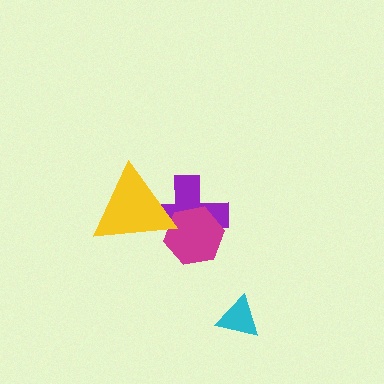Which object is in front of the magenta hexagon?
The yellow triangle is in front of the magenta hexagon.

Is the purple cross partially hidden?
Yes, it is partially covered by another shape.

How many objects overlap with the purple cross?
2 objects overlap with the purple cross.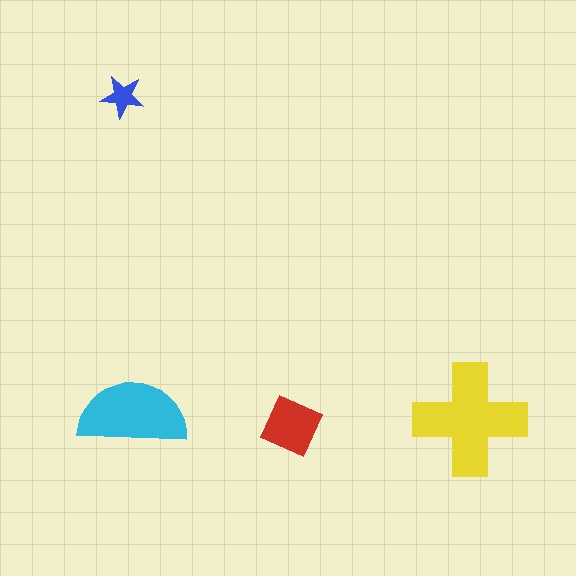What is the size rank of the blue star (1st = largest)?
4th.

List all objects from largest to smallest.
The yellow cross, the cyan semicircle, the red diamond, the blue star.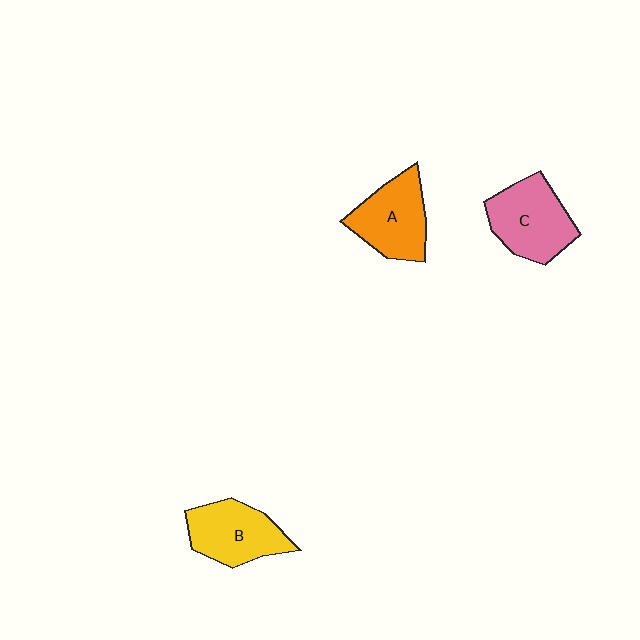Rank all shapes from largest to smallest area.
From largest to smallest: C (pink), A (orange), B (yellow).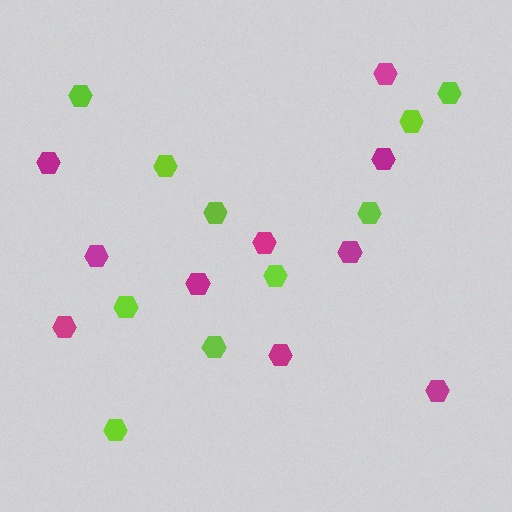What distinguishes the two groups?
There are 2 groups: one group of lime hexagons (10) and one group of magenta hexagons (10).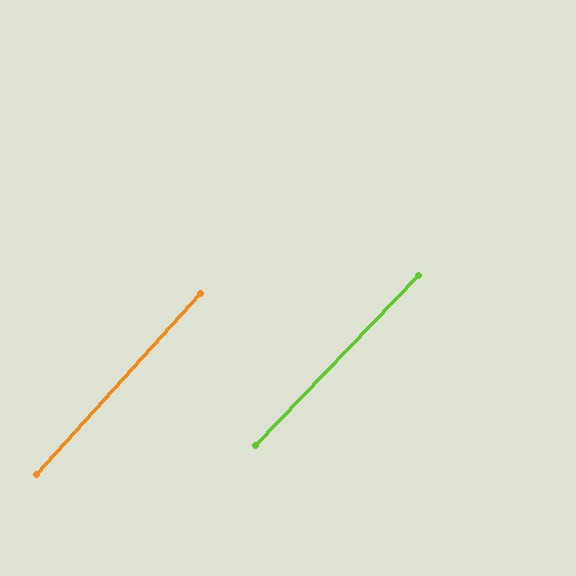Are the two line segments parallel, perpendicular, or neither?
Parallel — their directions differ by only 1.4°.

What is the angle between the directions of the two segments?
Approximately 1 degree.